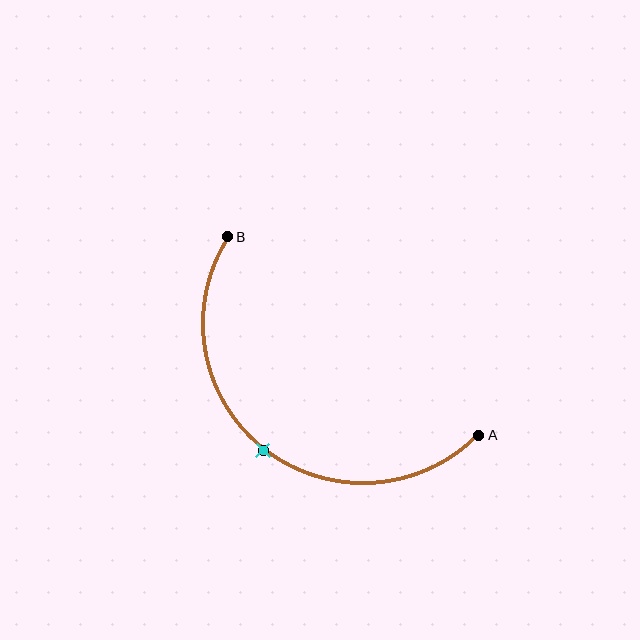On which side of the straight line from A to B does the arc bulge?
The arc bulges below and to the left of the straight line connecting A and B.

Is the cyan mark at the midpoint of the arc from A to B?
Yes. The cyan mark lies on the arc at equal arc-length from both A and B — it is the arc midpoint.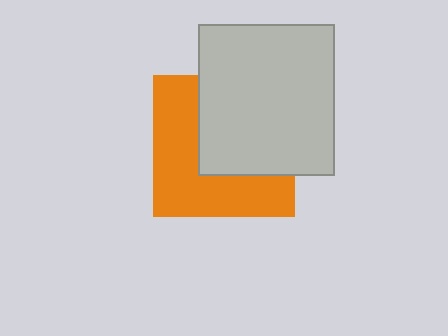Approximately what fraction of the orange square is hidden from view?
Roughly 49% of the orange square is hidden behind the light gray rectangle.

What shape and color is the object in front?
The object in front is a light gray rectangle.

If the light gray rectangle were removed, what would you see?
You would see the complete orange square.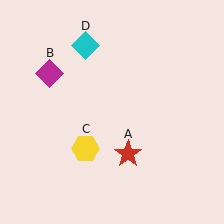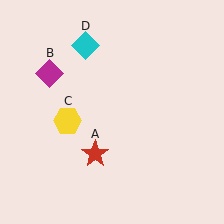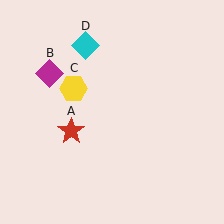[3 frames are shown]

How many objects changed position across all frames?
2 objects changed position: red star (object A), yellow hexagon (object C).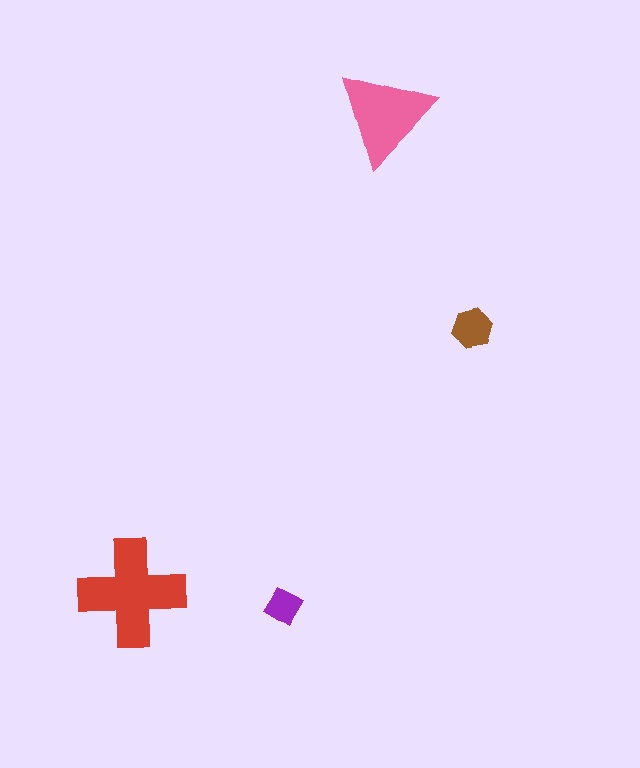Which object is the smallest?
The purple diamond.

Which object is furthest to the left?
The red cross is leftmost.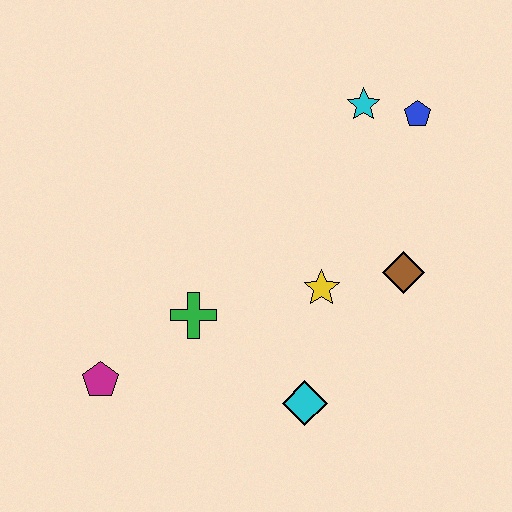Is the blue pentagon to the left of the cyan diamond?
No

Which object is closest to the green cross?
The magenta pentagon is closest to the green cross.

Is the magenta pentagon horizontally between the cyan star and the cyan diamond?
No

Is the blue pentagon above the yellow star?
Yes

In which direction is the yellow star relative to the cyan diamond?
The yellow star is above the cyan diamond.